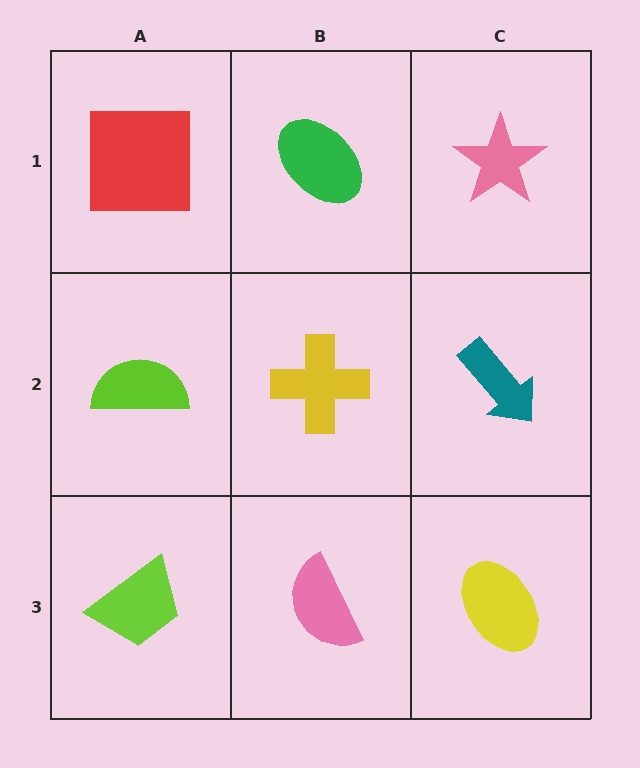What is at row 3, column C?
A yellow ellipse.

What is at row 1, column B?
A green ellipse.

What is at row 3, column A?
A lime trapezoid.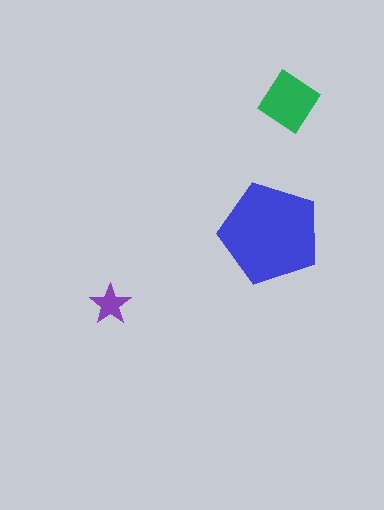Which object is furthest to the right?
The green diamond is rightmost.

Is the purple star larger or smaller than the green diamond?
Smaller.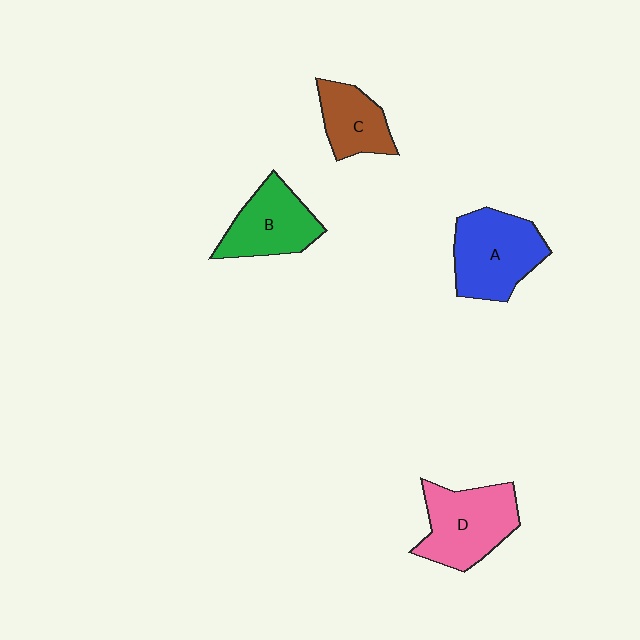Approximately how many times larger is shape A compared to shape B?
Approximately 1.2 times.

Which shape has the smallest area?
Shape C (brown).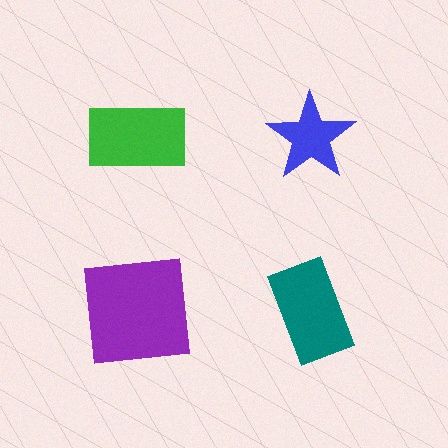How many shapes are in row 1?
2 shapes.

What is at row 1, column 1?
A green rectangle.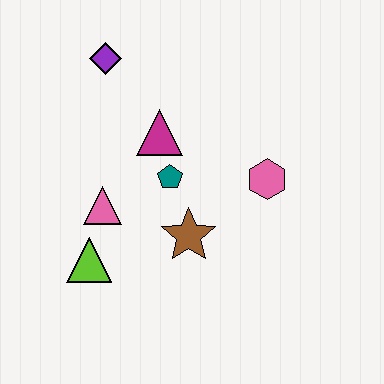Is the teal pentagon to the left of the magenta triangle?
No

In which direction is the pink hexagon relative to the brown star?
The pink hexagon is to the right of the brown star.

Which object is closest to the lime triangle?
The pink triangle is closest to the lime triangle.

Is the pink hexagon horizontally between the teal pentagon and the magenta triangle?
No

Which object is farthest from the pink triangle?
The pink hexagon is farthest from the pink triangle.